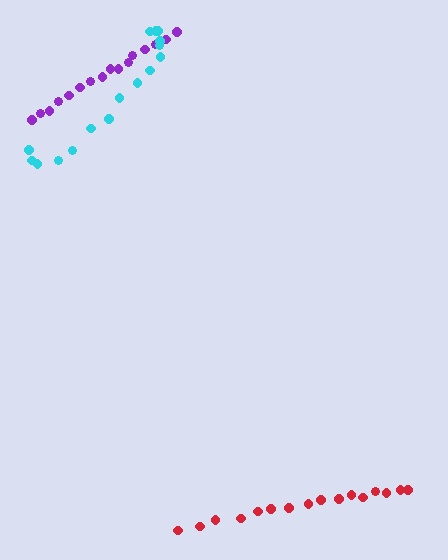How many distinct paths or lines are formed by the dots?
There are 3 distinct paths.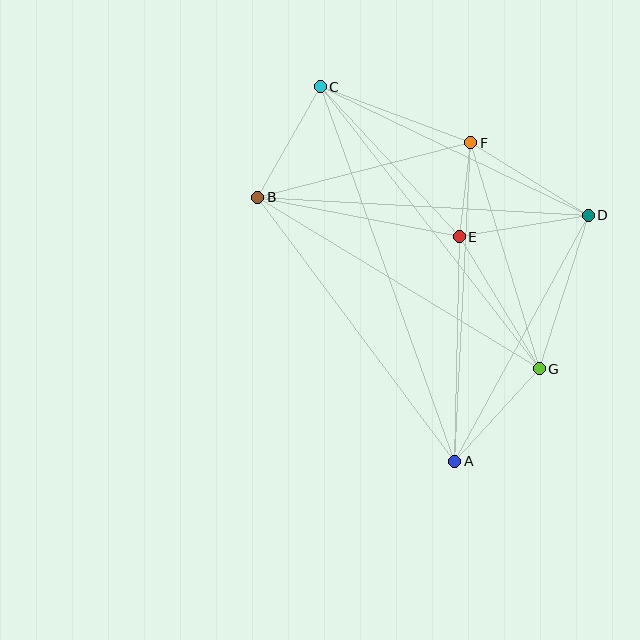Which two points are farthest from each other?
Points A and C are farthest from each other.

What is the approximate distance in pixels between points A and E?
The distance between A and E is approximately 225 pixels.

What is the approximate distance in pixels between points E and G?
The distance between E and G is approximately 154 pixels.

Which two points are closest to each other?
Points E and F are closest to each other.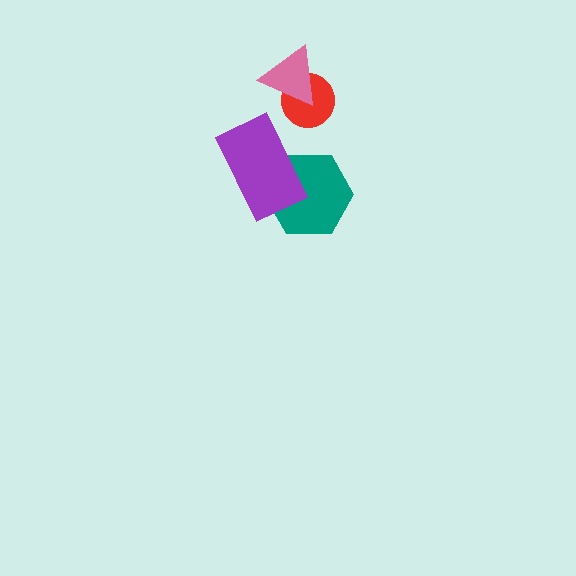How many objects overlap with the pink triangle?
1 object overlaps with the pink triangle.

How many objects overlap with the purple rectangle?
1 object overlaps with the purple rectangle.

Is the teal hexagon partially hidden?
Yes, it is partially covered by another shape.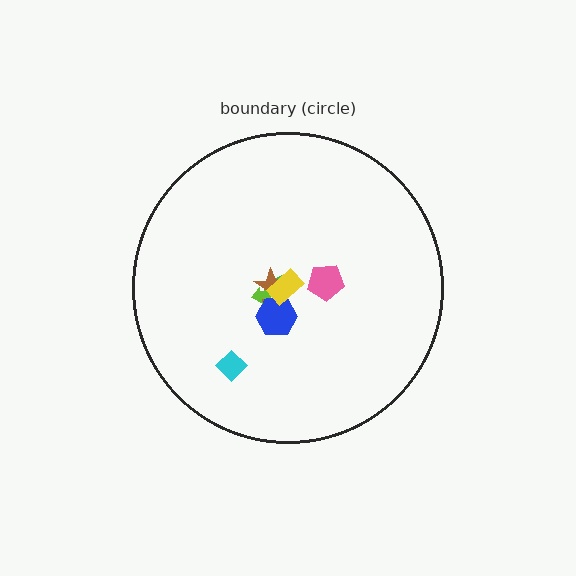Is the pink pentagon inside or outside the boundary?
Inside.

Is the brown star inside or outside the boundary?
Inside.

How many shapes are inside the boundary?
7 inside, 0 outside.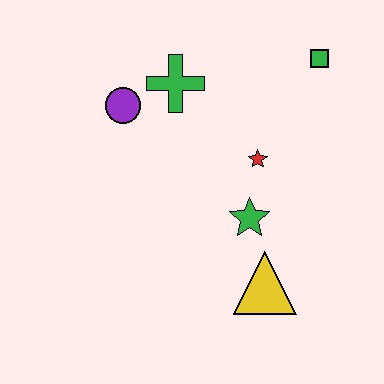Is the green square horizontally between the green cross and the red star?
No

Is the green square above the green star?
Yes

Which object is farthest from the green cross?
The yellow triangle is farthest from the green cross.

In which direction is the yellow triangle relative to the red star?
The yellow triangle is below the red star.